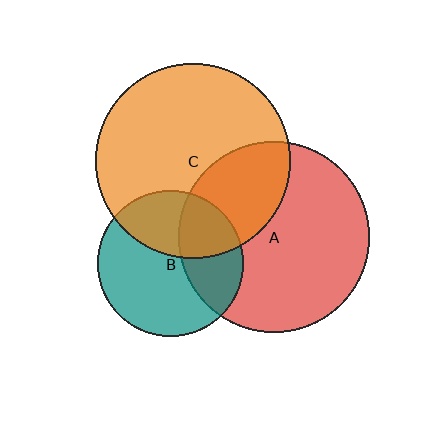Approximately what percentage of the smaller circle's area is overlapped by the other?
Approximately 35%.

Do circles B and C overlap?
Yes.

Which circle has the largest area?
Circle C (orange).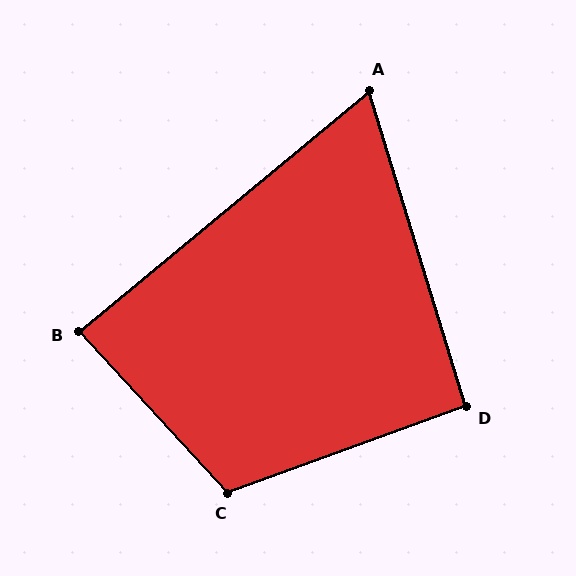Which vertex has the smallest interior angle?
A, at approximately 67 degrees.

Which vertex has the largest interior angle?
C, at approximately 113 degrees.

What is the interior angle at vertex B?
Approximately 87 degrees (approximately right).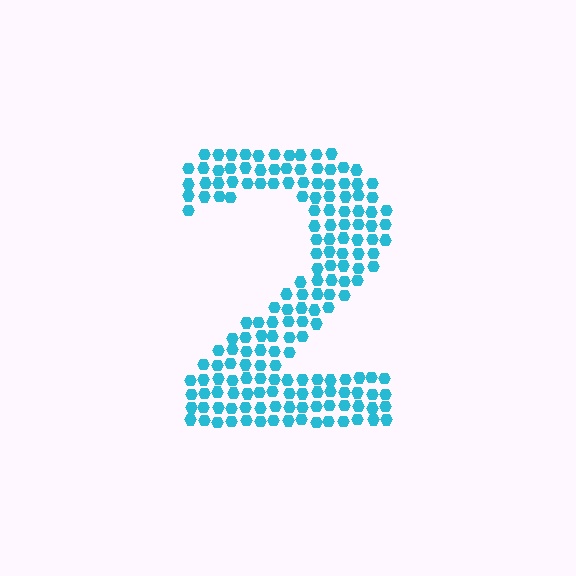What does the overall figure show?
The overall figure shows the digit 2.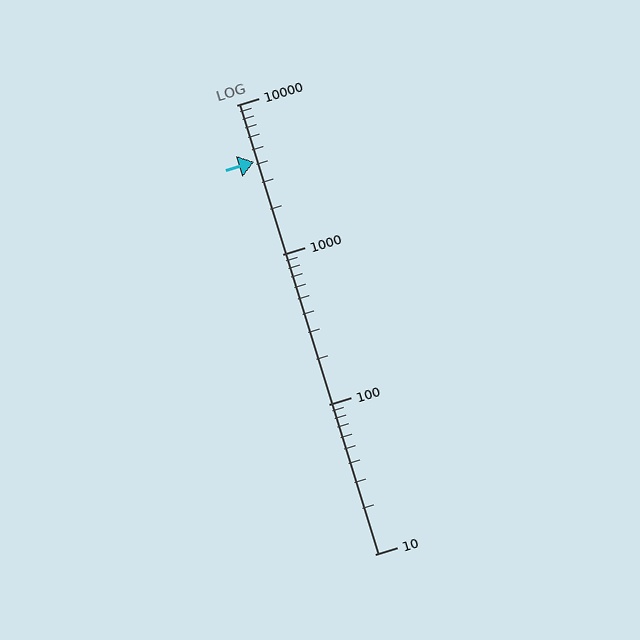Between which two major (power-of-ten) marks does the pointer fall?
The pointer is between 1000 and 10000.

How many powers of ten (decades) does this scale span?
The scale spans 3 decades, from 10 to 10000.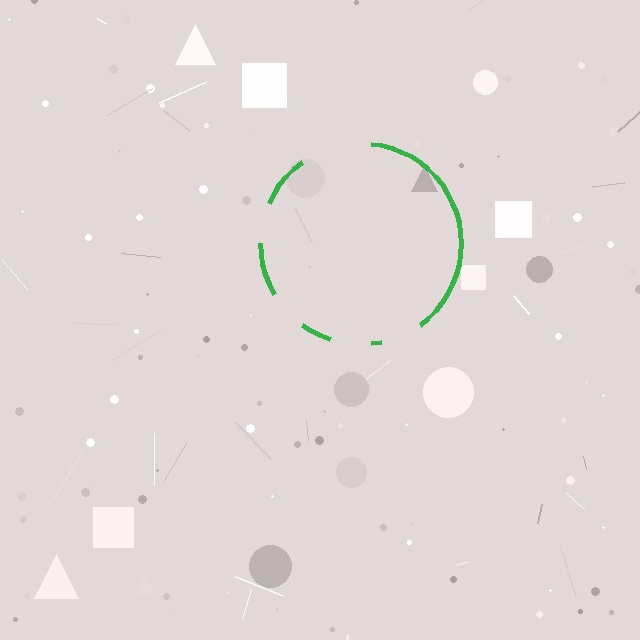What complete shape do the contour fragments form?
The contour fragments form a circle.